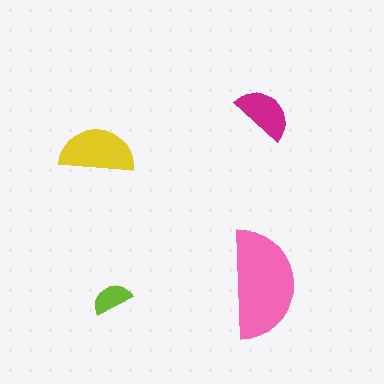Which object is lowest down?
The lime semicircle is bottommost.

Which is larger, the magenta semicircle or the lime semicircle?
The magenta one.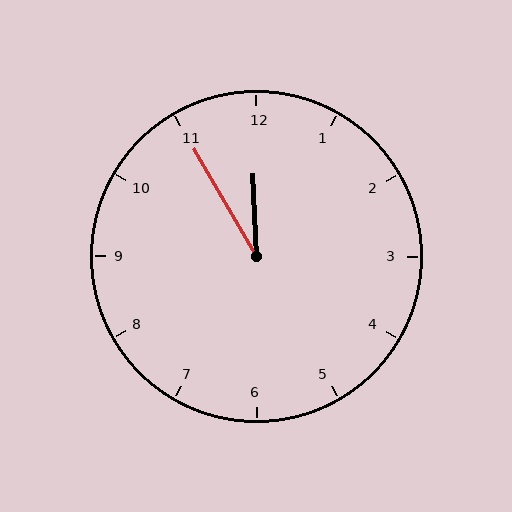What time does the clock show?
11:55.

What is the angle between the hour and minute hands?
Approximately 28 degrees.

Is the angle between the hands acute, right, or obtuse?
It is acute.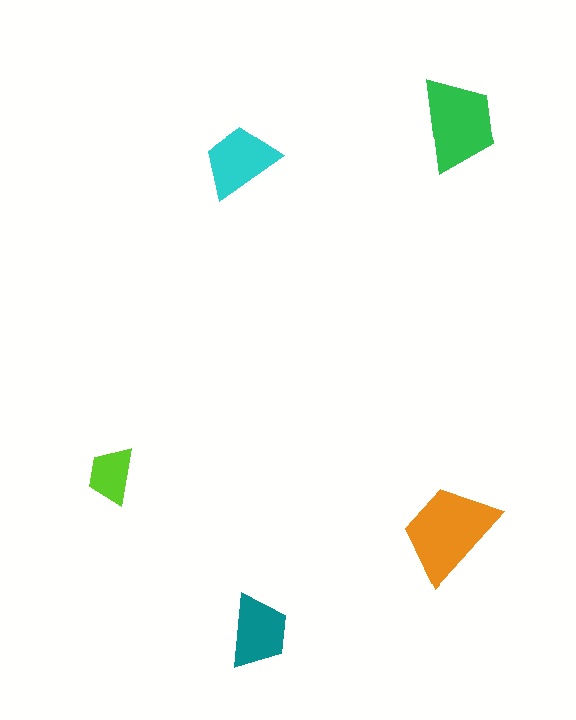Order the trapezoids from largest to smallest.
the orange one, the green one, the cyan one, the teal one, the lime one.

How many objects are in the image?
There are 5 objects in the image.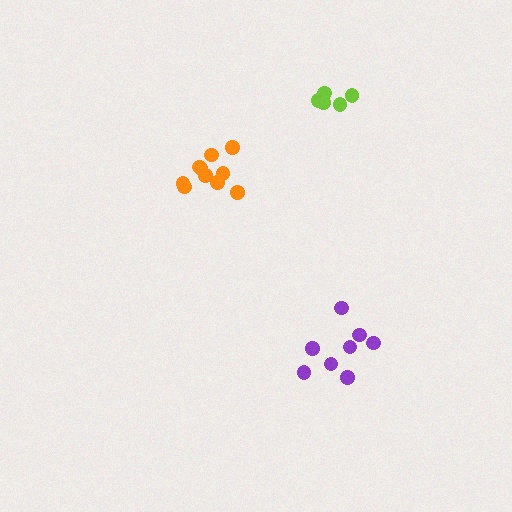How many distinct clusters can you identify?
There are 3 distinct clusters.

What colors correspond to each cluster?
The clusters are colored: orange, lime, purple.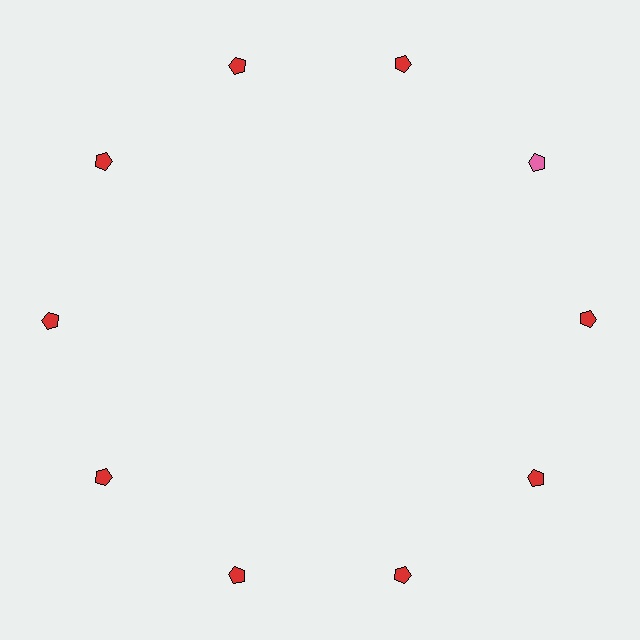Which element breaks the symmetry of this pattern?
The pink pentagon at roughly the 2 o'clock position breaks the symmetry. All other shapes are red pentagons.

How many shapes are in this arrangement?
There are 10 shapes arranged in a ring pattern.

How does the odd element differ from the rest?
It has a different color: pink instead of red.